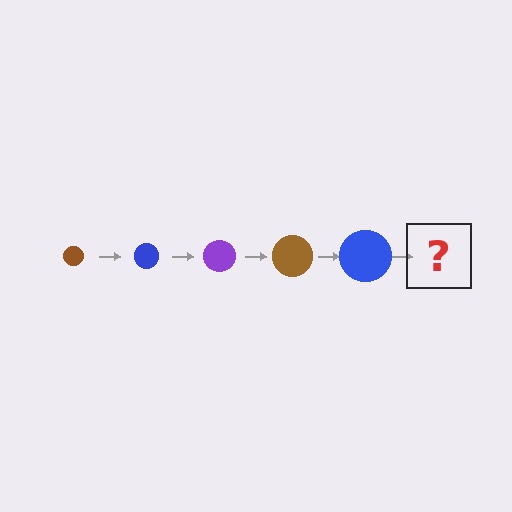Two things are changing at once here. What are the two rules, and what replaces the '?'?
The two rules are that the circle grows larger each step and the color cycles through brown, blue, and purple. The '?' should be a purple circle, larger than the previous one.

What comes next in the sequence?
The next element should be a purple circle, larger than the previous one.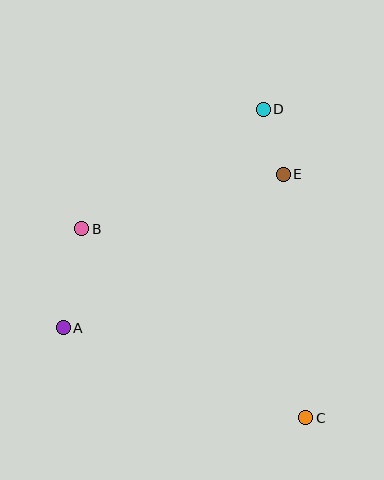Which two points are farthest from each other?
Points C and D are farthest from each other.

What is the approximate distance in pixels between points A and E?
The distance between A and E is approximately 269 pixels.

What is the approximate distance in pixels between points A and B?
The distance between A and B is approximately 101 pixels.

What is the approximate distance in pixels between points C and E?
The distance between C and E is approximately 245 pixels.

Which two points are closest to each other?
Points D and E are closest to each other.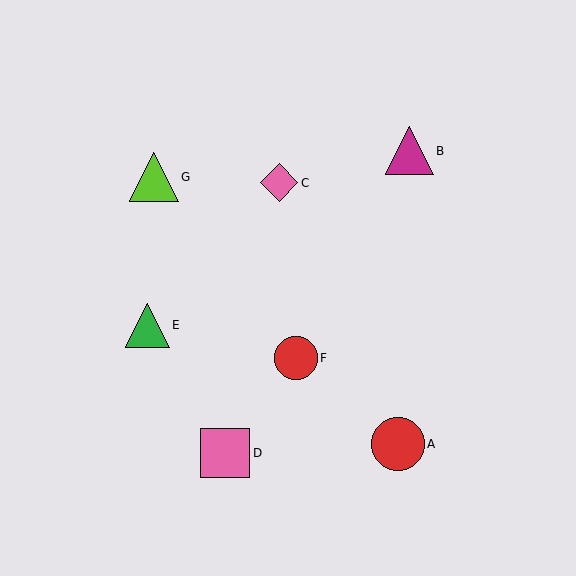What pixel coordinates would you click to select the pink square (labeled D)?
Click at (225, 453) to select the pink square D.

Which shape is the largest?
The red circle (labeled A) is the largest.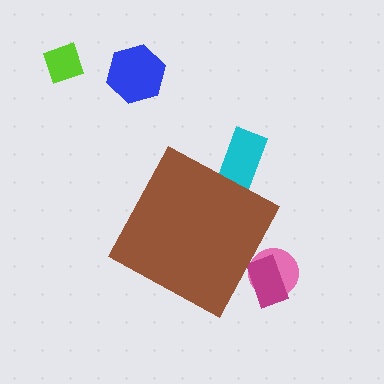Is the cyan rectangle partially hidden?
Yes, the cyan rectangle is partially hidden behind the brown diamond.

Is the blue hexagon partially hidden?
No, the blue hexagon is fully visible.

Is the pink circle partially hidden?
Yes, the pink circle is partially hidden behind the brown diamond.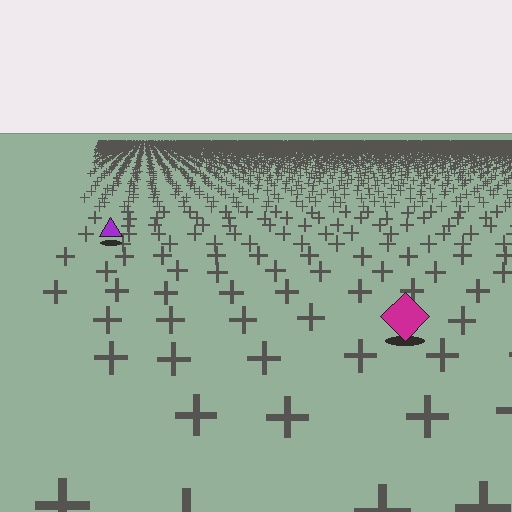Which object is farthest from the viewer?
The purple triangle is farthest from the viewer. It appears smaller and the ground texture around it is denser.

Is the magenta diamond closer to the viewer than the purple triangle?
Yes. The magenta diamond is closer — you can tell from the texture gradient: the ground texture is coarser near it.